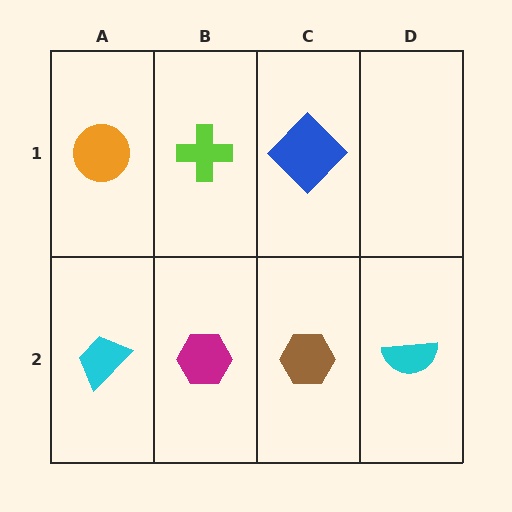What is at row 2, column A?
A cyan trapezoid.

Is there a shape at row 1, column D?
No, that cell is empty.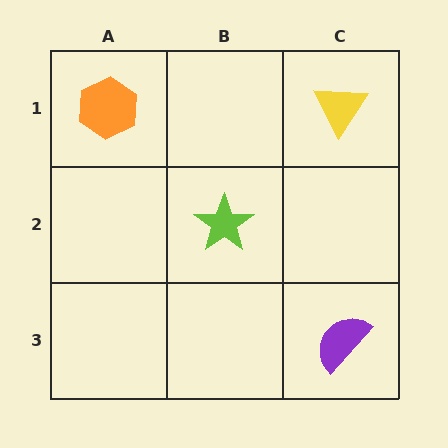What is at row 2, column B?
A lime star.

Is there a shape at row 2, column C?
No, that cell is empty.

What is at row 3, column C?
A purple semicircle.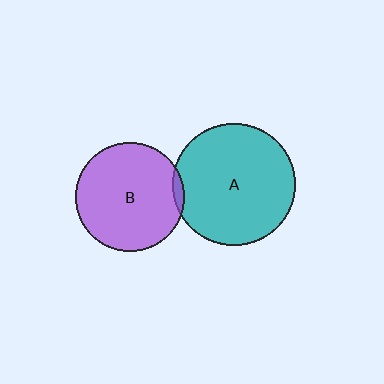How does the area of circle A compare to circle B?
Approximately 1.3 times.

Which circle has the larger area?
Circle A (teal).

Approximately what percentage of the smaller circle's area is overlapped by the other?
Approximately 5%.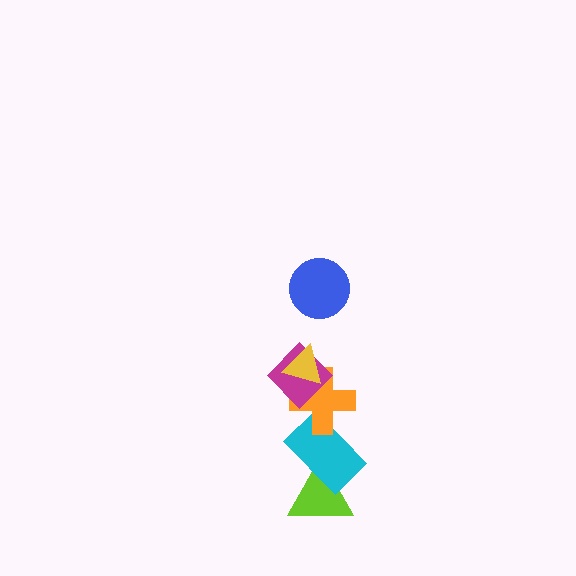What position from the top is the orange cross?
The orange cross is 4th from the top.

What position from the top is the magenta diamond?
The magenta diamond is 3rd from the top.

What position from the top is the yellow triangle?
The yellow triangle is 2nd from the top.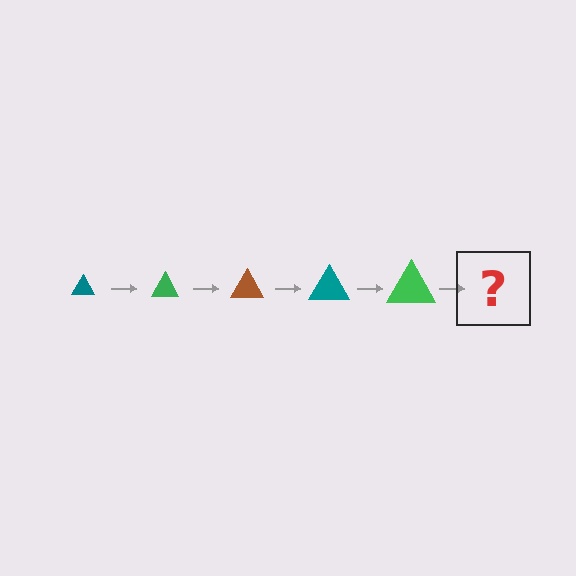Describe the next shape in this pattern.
It should be a brown triangle, larger than the previous one.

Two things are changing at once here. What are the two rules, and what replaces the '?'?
The two rules are that the triangle grows larger each step and the color cycles through teal, green, and brown. The '?' should be a brown triangle, larger than the previous one.